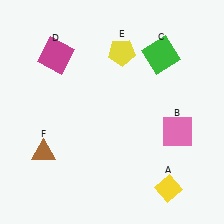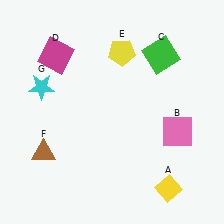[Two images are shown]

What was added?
A cyan star (G) was added in Image 2.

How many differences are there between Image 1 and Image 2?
There is 1 difference between the two images.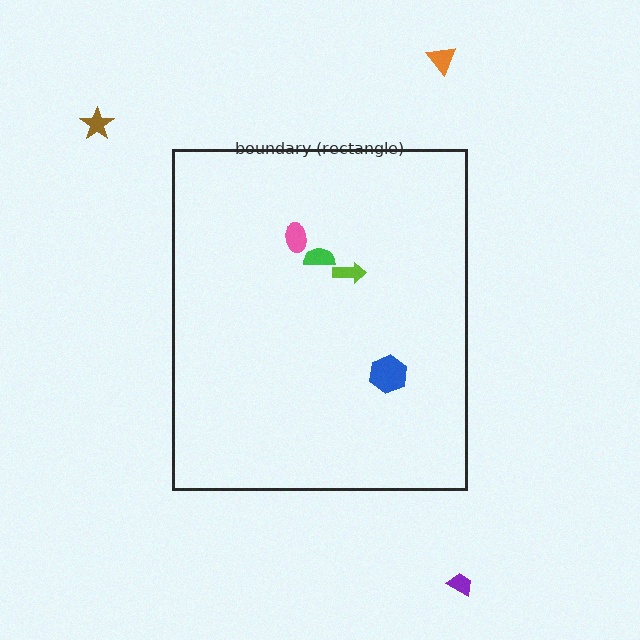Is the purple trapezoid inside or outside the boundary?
Outside.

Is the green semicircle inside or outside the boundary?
Inside.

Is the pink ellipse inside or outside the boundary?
Inside.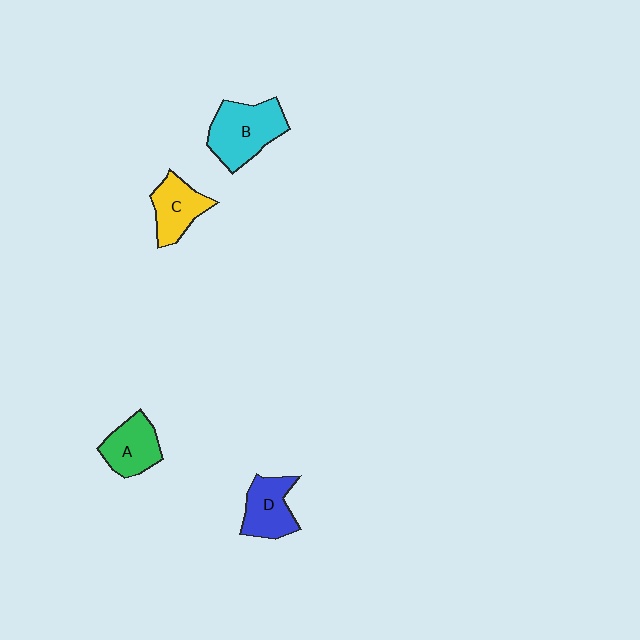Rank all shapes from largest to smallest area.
From largest to smallest: B (cyan), D (blue), A (green), C (yellow).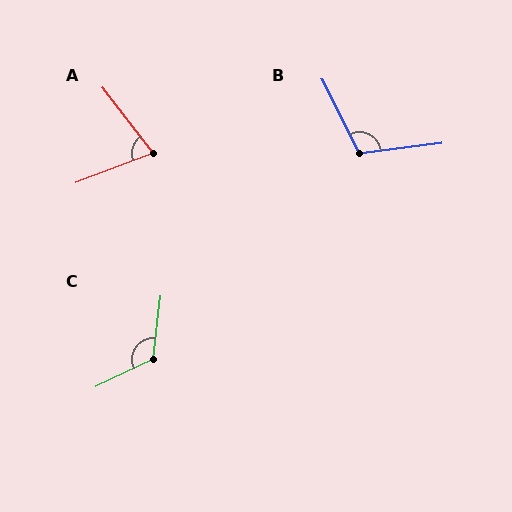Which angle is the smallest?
A, at approximately 73 degrees.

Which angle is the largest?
C, at approximately 122 degrees.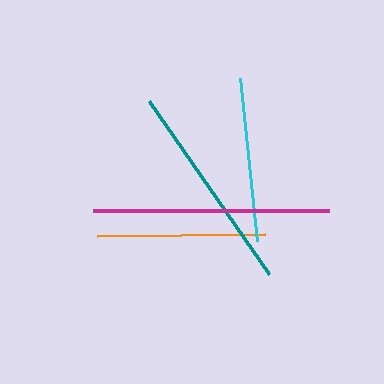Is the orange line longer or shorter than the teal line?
The teal line is longer than the orange line.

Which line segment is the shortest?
The cyan line is the shortest at approximately 164 pixels.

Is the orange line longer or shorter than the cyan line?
The orange line is longer than the cyan line.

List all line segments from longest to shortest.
From longest to shortest: magenta, teal, orange, cyan.